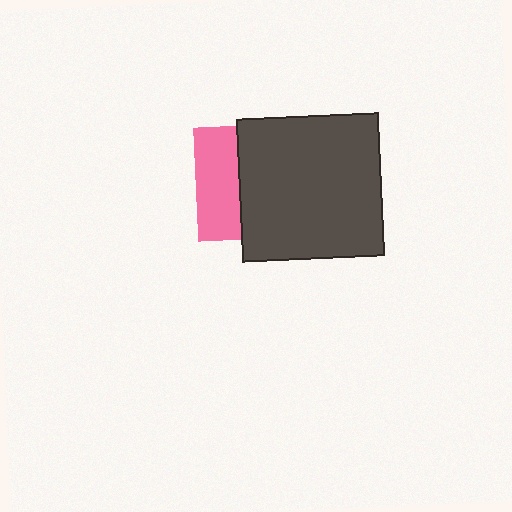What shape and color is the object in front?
The object in front is a dark gray square.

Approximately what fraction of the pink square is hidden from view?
Roughly 63% of the pink square is hidden behind the dark gray square.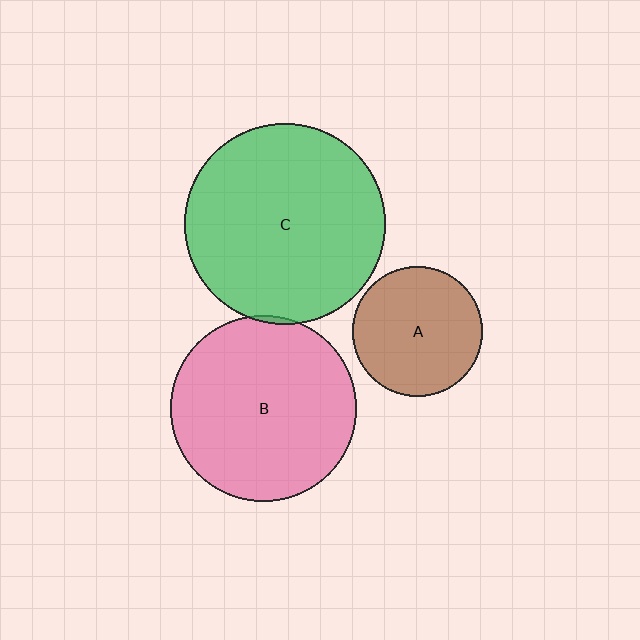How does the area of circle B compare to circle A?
Approximately 2.0 times.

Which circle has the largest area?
Circle C (green).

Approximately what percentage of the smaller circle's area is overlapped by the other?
Approximately 5%.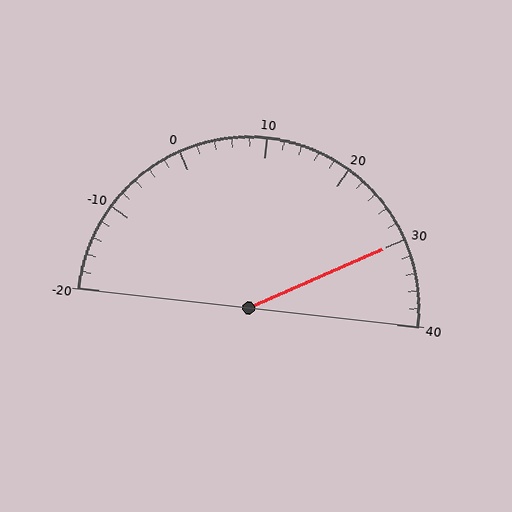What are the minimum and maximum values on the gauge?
The gauge ranges from -20 to 40.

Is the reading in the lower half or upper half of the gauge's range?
The reading is in the upper half of the range (-20 to 40).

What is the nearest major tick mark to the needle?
The nearest major tick mark is 30.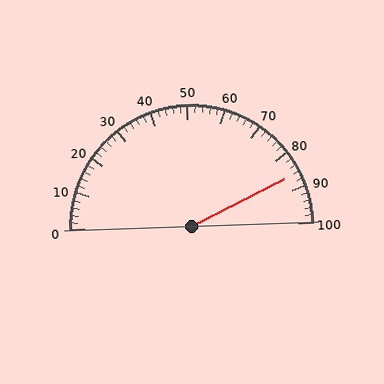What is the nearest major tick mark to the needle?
The nearest major tick mark is 90.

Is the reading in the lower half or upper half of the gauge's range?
The reading is in the upper half of the range (0 to 100).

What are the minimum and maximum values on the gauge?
The gauge ranges from 0 to 100.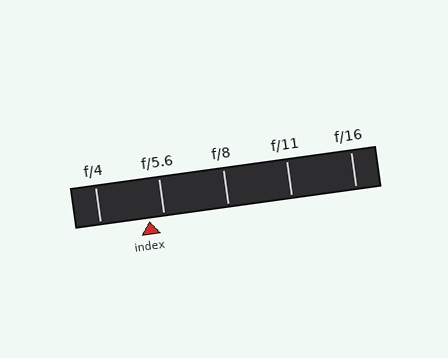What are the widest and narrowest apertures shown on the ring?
The widest aperture shown is f/4 and the narrowest is f/16.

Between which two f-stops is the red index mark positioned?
The index mark is between f/4 and f/5.6.